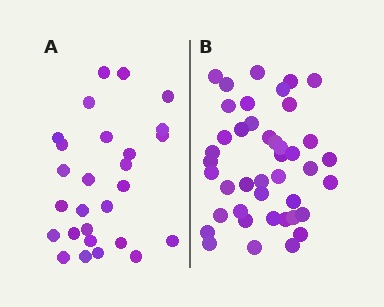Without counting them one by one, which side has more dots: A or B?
Region B (the right region) has more dots.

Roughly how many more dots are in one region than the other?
Region B has approximately 15 more dots than region A.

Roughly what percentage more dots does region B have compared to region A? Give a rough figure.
About 55% more.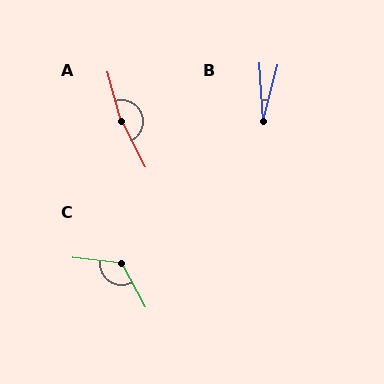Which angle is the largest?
A, at approximately 168 degrees.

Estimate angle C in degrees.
Approximately 125 degrees.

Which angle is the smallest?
B, at approximately 18 degrees.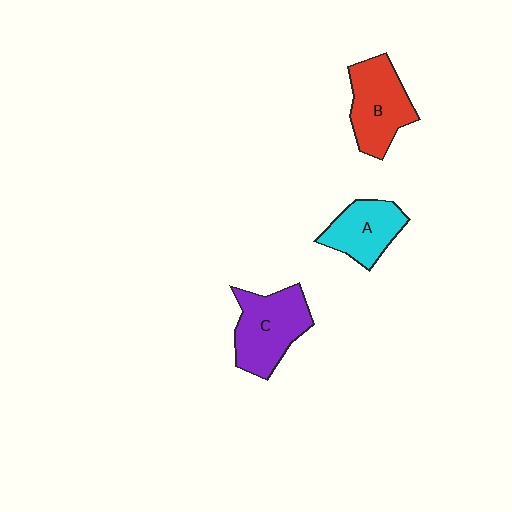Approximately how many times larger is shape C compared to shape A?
Approximately 1.4 times.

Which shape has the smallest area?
Shape A (cyan).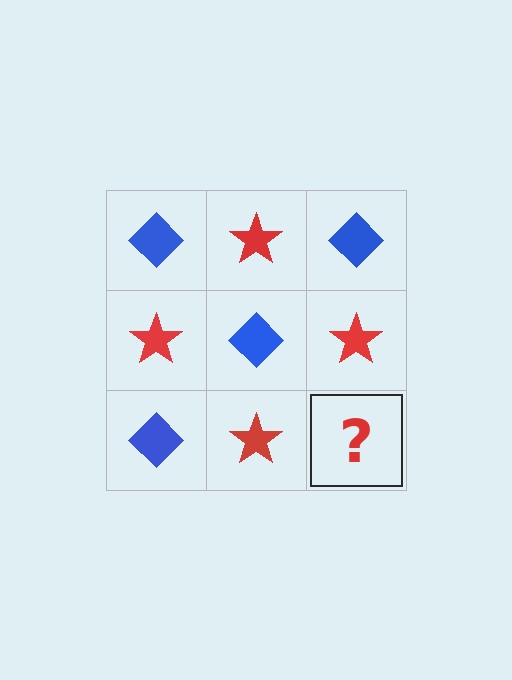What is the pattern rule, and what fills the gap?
The rule is that it alternates blue diamond and red star in a checkerboard pattern. The gap should be filled with a blue diamond.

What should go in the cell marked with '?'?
The missing cell should contain a blue diamond.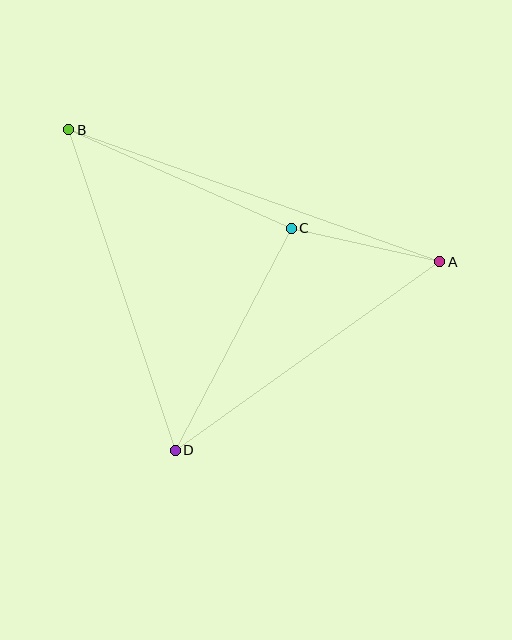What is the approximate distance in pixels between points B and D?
The distance between B and D is approximately 338 pixels.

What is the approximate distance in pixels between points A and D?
The distance between A and D is approximately 325 pixels.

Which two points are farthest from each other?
Points A and B are farthest from each other.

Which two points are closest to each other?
Points A and C are closest to each other.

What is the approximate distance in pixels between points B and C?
The distance between B and C is approximately 243 pixels.